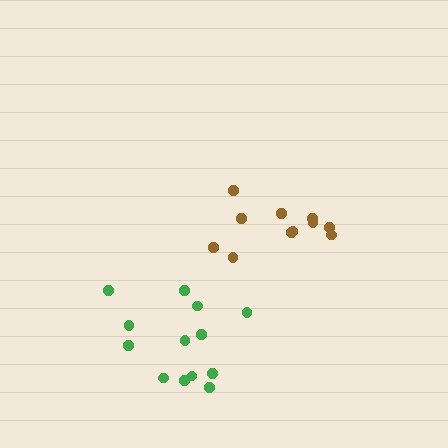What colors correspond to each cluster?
The clusters are colored: brown, green.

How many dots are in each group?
Group 1: 11 dots, Group 2: 13 dots (24 total).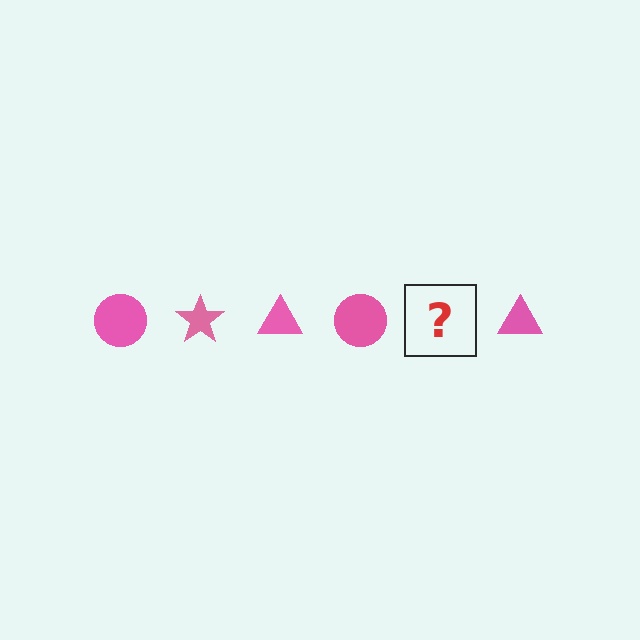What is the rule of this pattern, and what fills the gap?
The rule is that the pattern cycles through circle, star, triangle shapes in pink. The gap should be filled with a pink star.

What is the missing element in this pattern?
The missing element is a pink star.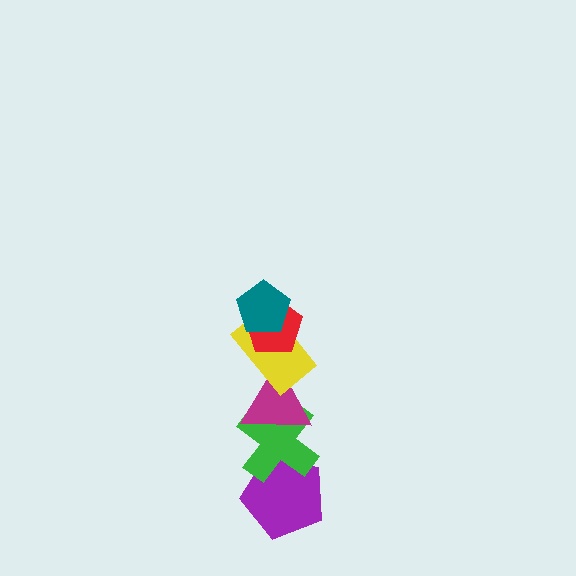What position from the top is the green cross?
The green cross is 5th from the top.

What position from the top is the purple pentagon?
The purple pentagon is 6th from the top.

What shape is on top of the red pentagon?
The teal pentagon is on top of the red pentagon.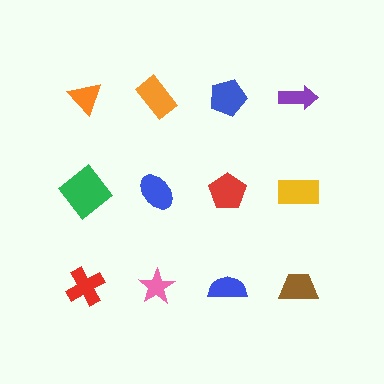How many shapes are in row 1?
4 shapes.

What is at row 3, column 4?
A brown trapezoid.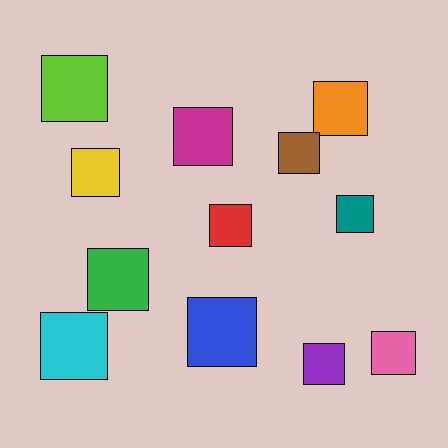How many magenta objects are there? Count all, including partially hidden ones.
There is 1 magenta object.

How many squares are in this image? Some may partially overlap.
There are 12 squares.